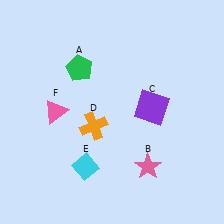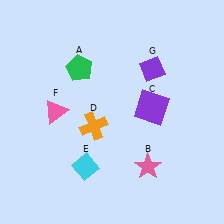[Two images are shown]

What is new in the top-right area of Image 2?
A purple diamond (G) was added in the top-right area of Image 2.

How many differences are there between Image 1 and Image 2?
There is 1 difference between the two images.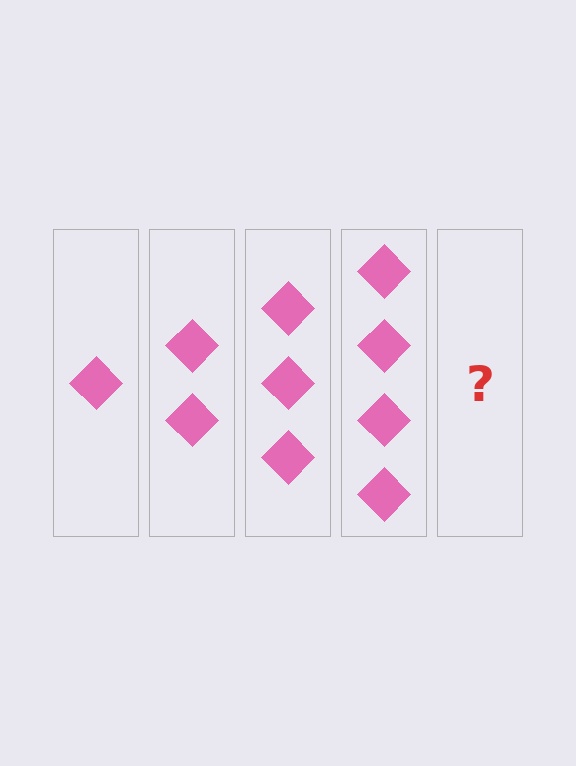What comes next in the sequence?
The next element should be 5 diamonds.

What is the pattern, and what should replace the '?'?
The pattern is that each step adds one more diamond. The '?' should be 5 diamonds.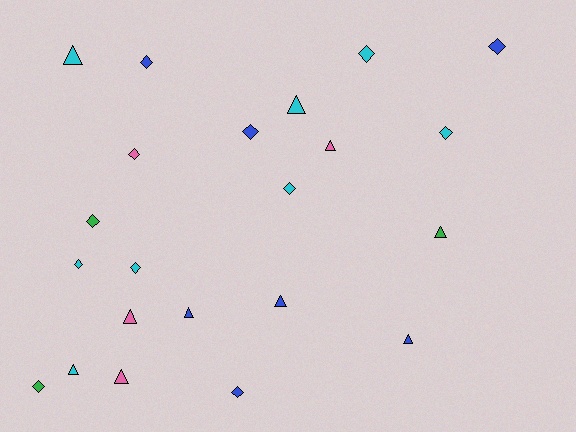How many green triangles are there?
There is 1 green triangle.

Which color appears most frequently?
Cyan, with 8 objects.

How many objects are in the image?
There are 22 objects.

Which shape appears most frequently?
Diamond, with 12 objects.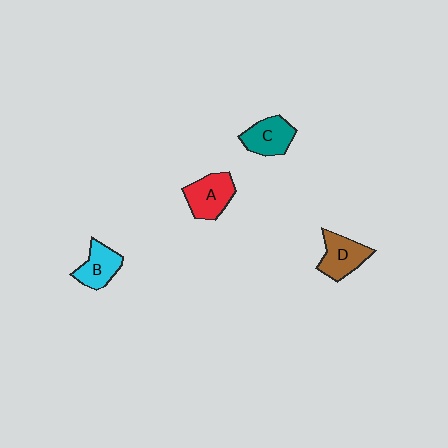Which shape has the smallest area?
Shape B (cyan).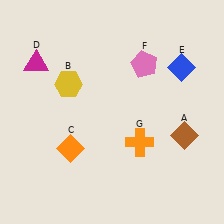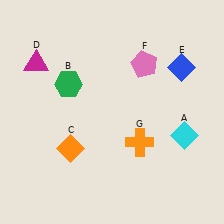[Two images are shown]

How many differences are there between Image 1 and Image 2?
There are 2 differences between the two images.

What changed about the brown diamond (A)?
In Image 1, A is brown. In Image 2, it changed to cyan.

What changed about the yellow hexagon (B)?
In Image 1, B is yellow. In Image 2, it changed to green.